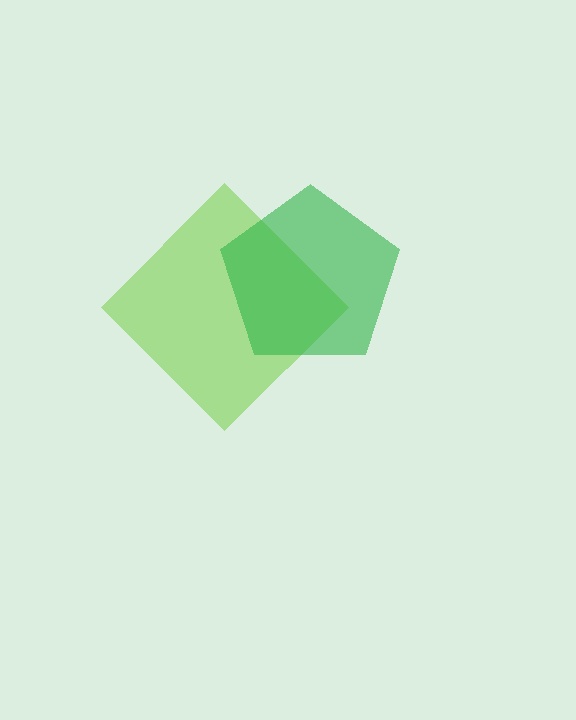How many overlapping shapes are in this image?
There are 2 overlapping shapes in the image.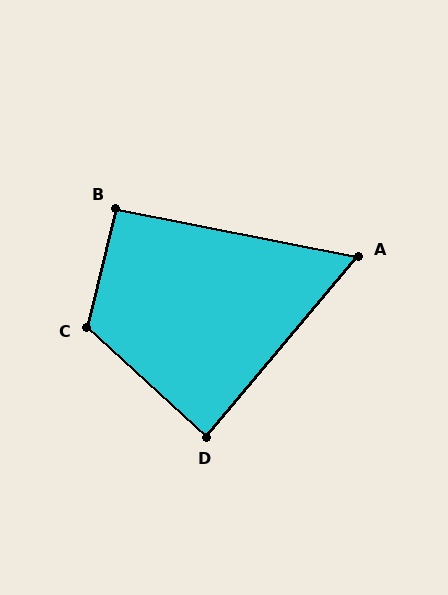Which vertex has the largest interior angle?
C, at approximately 119 degrees.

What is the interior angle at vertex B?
Approximately 92 degrees (approximately right).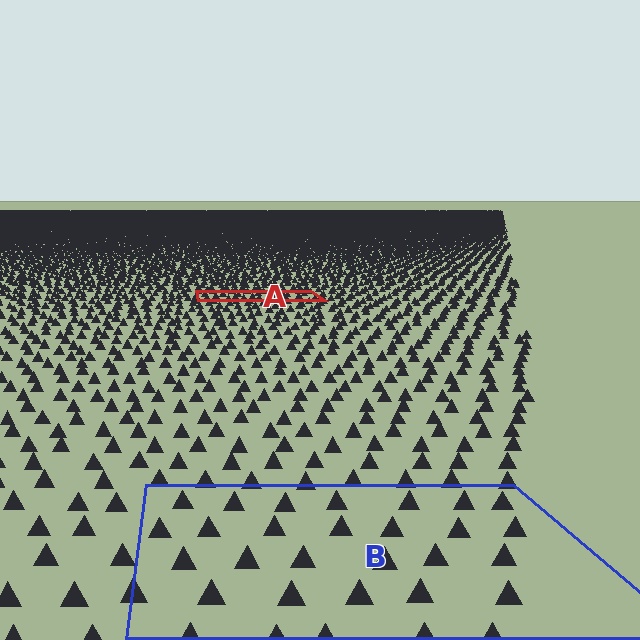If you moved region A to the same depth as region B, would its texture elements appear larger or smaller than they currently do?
They would appear larger. At a closer depth, the same texture elements are projected at a bigger on-screen size.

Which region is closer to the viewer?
Region B is closer. The texture elements there are larger and more spread out.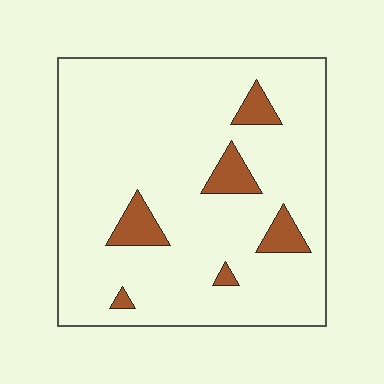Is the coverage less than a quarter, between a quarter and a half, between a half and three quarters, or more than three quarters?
Less than a quarter.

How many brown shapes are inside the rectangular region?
6.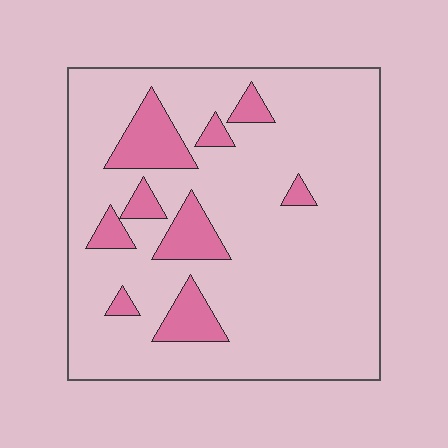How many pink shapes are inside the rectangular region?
9.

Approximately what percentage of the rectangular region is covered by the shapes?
Approximately 15%.